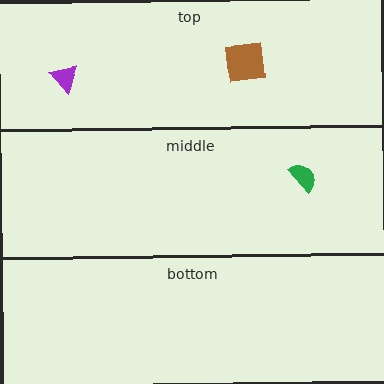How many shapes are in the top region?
2.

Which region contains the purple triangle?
The top region.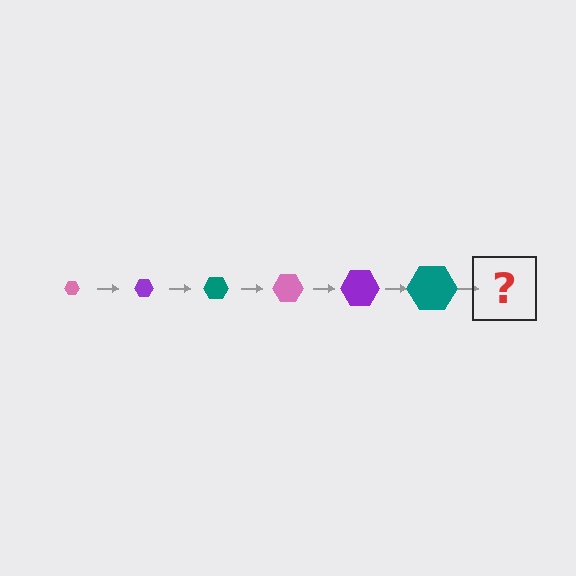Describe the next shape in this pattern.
It should be a pink hexagon, larger than the previous one.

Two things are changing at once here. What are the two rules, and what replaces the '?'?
The two rules are that the hexagon grows larger each step and the color cycles through pink, purple, and teal. The '?' should be a pink hexagon, larger than the previous one.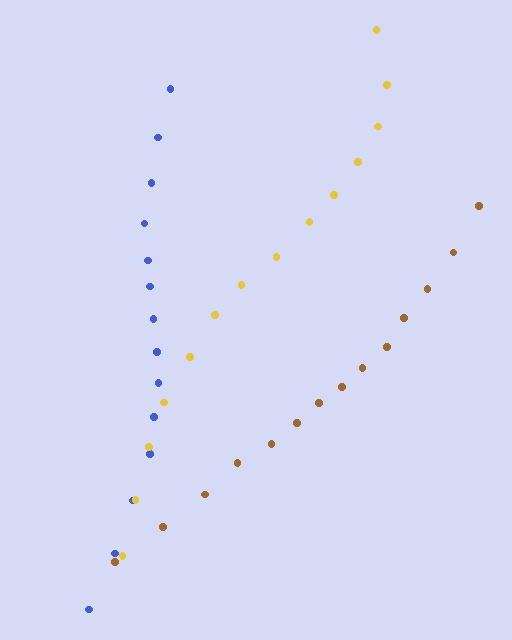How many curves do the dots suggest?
There are 3 distinct paths.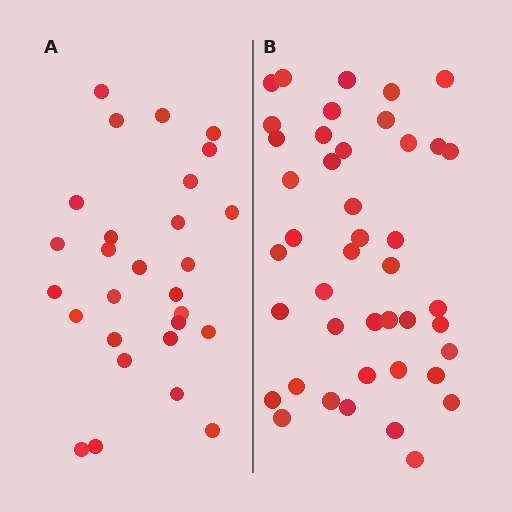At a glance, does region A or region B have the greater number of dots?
Region B (the right region) has more dots.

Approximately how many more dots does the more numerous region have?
Region B has approximately 15 more dots than region A.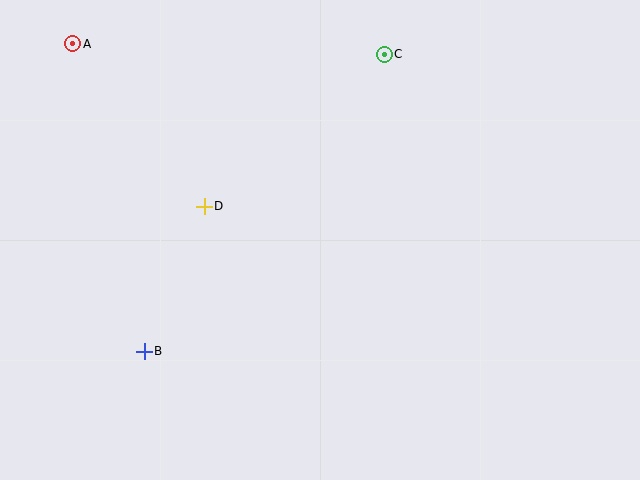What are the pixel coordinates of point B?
Point B is at (144, 351).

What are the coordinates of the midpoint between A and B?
The midpoint between A and B is at (109, 198).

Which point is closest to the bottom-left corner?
Point B is closest to the bottom-left corner.